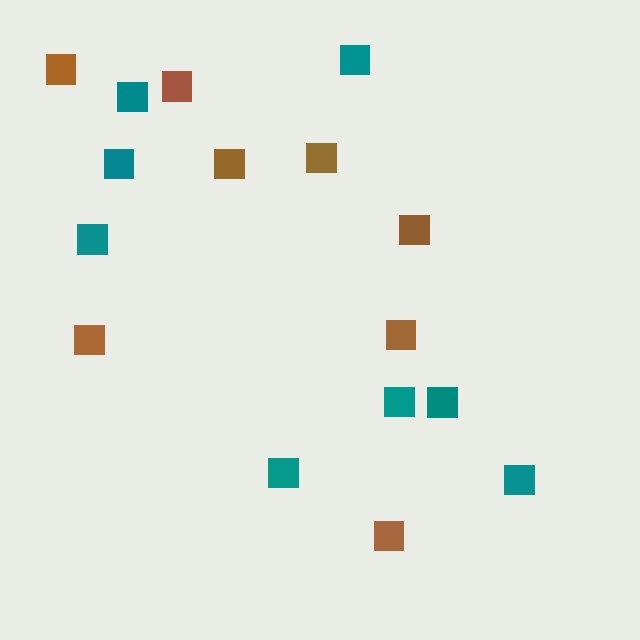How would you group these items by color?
There are 2 groups: one group of teal squares (8) and one group of brown squares (8).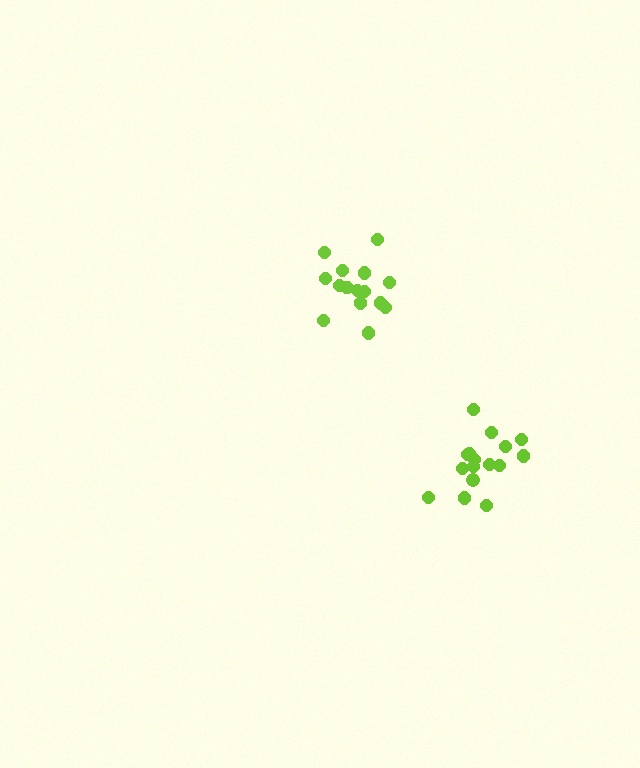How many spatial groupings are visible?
There are 2 spatial groupings.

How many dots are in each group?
Group 1: 16 dots, Group 2: 15 dots (31 total).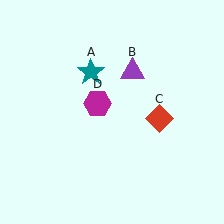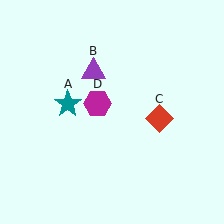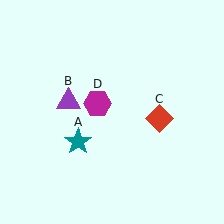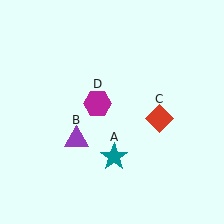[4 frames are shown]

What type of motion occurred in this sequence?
The teal star (object A), purple triangle (object B) rotated counterclockwise around the center of the scene.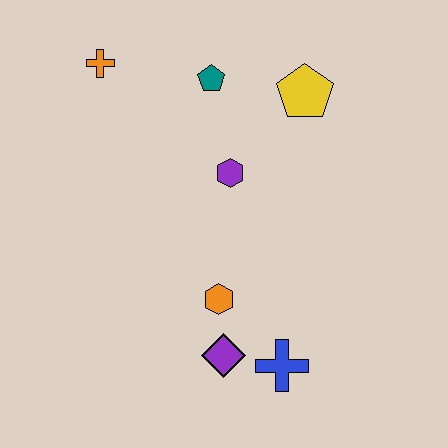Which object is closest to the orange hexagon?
The purple diamond is closest to the orange hexagon.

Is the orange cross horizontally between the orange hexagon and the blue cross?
No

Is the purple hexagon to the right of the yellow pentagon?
No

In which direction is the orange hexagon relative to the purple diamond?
The orange hexagon is above the purple diamond.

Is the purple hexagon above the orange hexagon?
Yes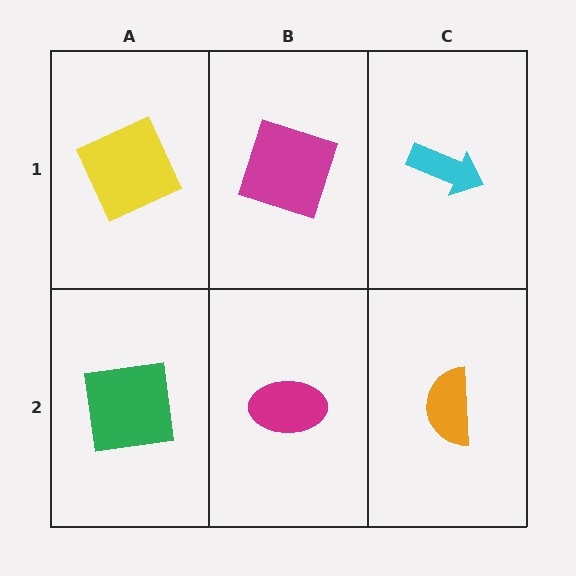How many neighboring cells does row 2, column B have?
3.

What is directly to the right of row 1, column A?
A magenta square.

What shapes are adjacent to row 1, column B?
A magenta ellipse (row 2, column B), a yellow square (row 1, column A), a cyan arrow (row 1, column C).